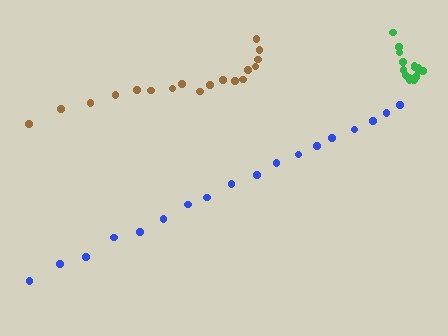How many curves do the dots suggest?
There are 3 distinct paths.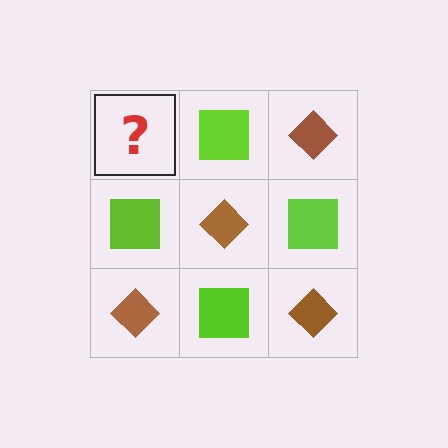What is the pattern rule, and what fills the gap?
The rule is that it alternates brown diamond and lime square in a checkerboard pattern. The gap should be filled with a brown diamond.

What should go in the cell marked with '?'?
The missing cell should contain a brown diamond.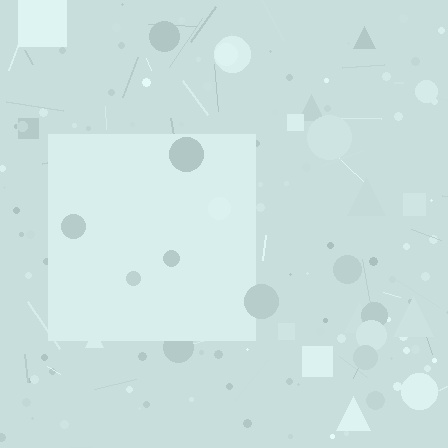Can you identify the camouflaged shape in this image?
The camouflaged shape is a square.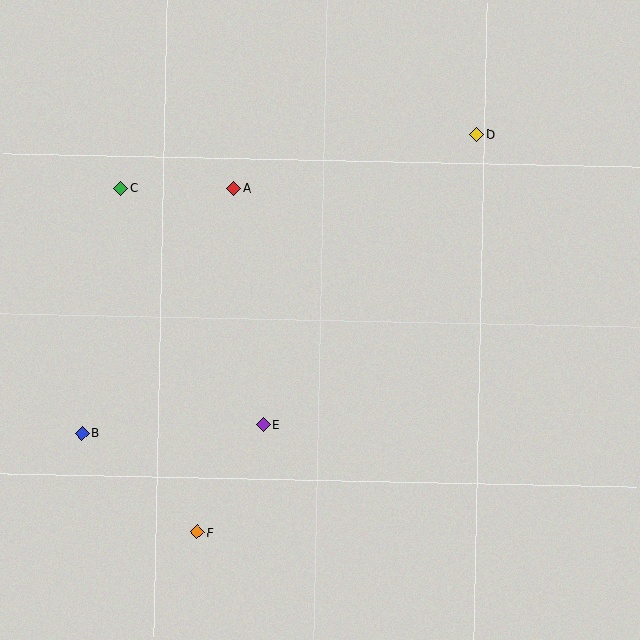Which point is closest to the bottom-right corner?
Point E is closest to the bottom-right corner.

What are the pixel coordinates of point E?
Point E is at (263, 424).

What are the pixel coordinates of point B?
Point B is at (82, 434).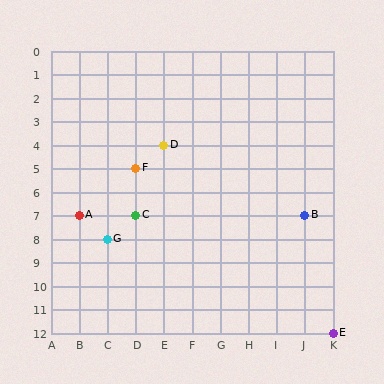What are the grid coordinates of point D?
Point D is at grid coordinates (E, 4).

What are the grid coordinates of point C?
Point C is at grid coordinates (D, 7).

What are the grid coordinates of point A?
Point A is at grid coordinates (B, 7).